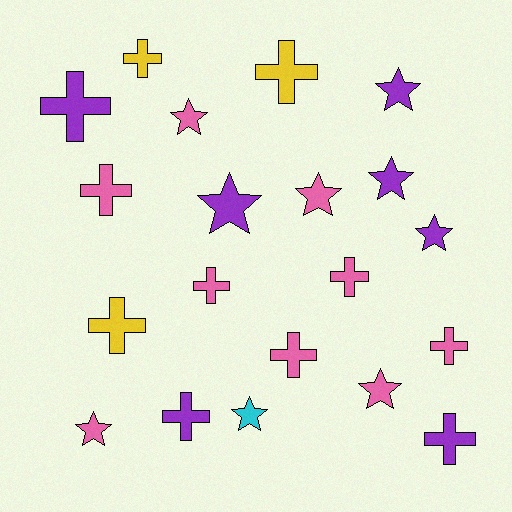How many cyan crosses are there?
There are no cyan crosses.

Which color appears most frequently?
Pink, with 9 objects.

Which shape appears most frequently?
Cross, with 11 objects.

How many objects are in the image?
There are 20 objects.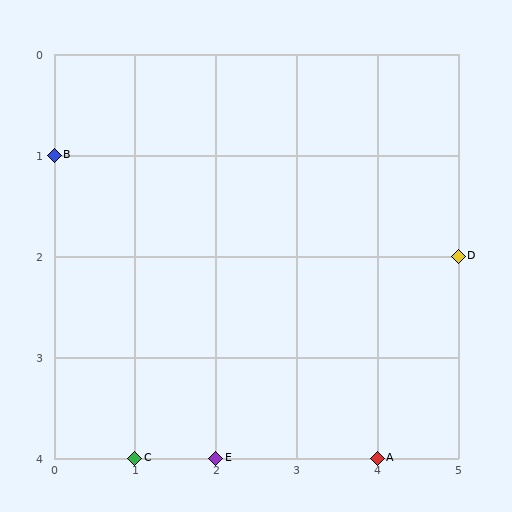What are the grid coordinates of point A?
Point A is at grid coordinates (4, 4).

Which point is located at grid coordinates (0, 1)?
Point B is at (0, 1).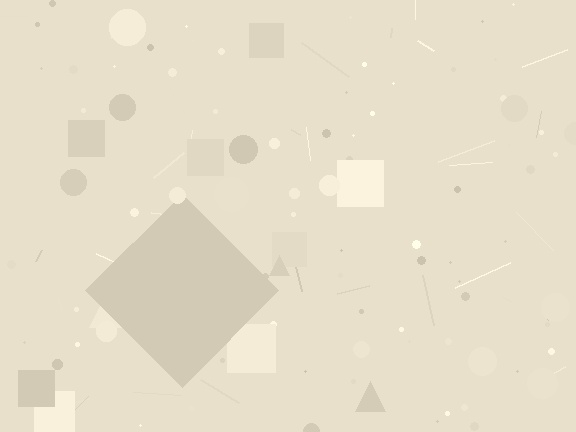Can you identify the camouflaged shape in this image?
The camouflaged shape is a diamond.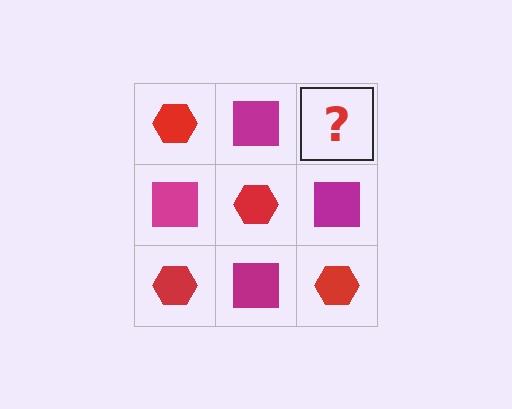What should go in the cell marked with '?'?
The missing cell should contain a red hexagon.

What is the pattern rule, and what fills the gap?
The rule is that it alternates red hexagon and magenta square in a checkerboard pattern. The gap should be filled with a red hexagon.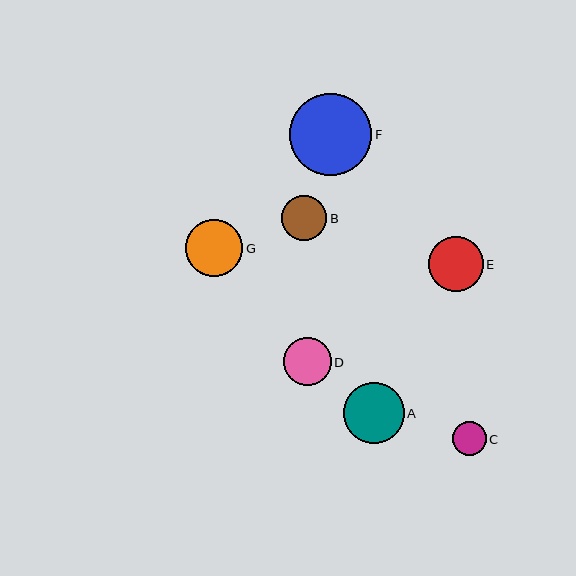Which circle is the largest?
Circle F is the largest with a size of approximately 82 pixels.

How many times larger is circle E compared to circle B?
Circle E is approximately 1.2 times the size of circle B.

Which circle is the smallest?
Circle C is the smallest with a size of approximately 34 pixels.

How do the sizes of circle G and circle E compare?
Circle G and circle E are approximately the same size.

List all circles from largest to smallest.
From largest to smallest: F, A, G, E, D, B, C.